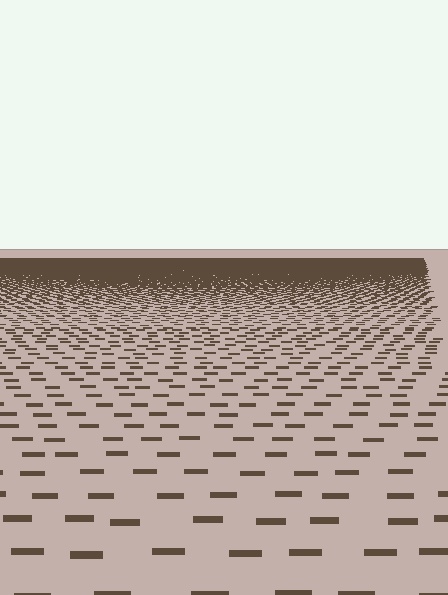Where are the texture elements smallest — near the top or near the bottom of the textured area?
Near the top.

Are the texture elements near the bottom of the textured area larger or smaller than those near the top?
Larger. Near the bottom, elements are closer to the viewer and appear at a bigger on-screen size.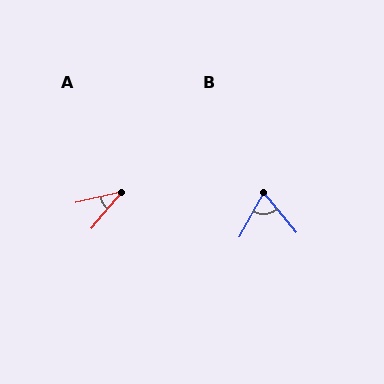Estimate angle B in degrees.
Approximately 69 degrees.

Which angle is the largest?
B, at approximately 69 degrees.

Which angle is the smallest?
A, at approximately 37 degrees.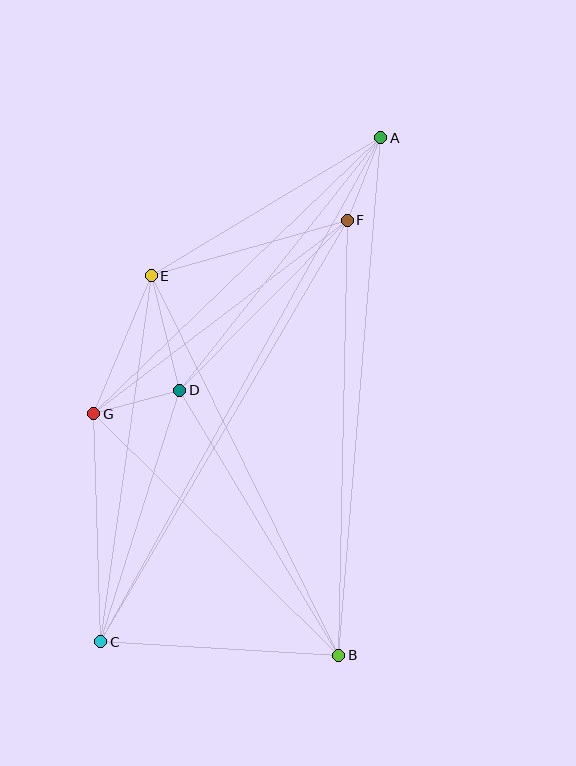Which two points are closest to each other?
Points A and F are closest to each other.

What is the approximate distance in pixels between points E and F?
The distance between E and F is approximately 204 pixels.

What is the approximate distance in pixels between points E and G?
The distance between E and G is approximately 149 pixels.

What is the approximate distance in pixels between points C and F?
The distance between C and F is approximately 488 pixels.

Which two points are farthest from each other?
Points A and C are farthest from each other.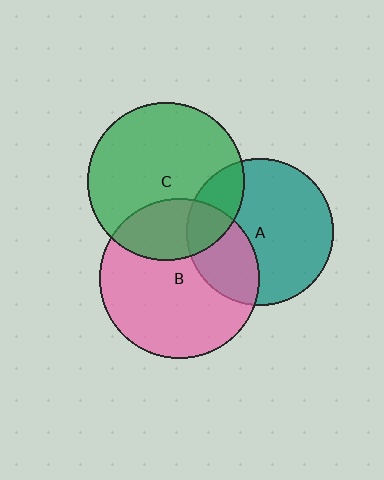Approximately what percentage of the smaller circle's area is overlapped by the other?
Approximately 20%.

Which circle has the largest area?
Circle B (pink).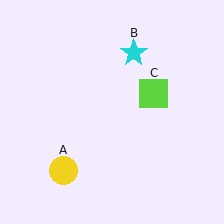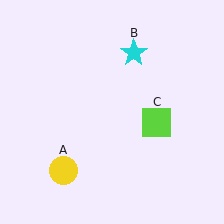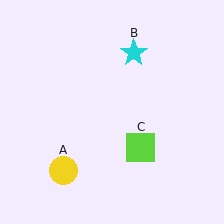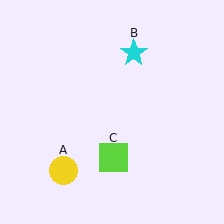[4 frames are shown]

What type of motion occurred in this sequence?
The lime square (object C) rotated clockwise around the center of the scene.